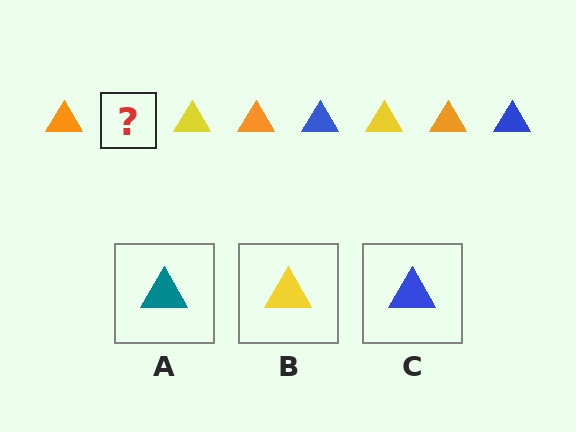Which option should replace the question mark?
Option C.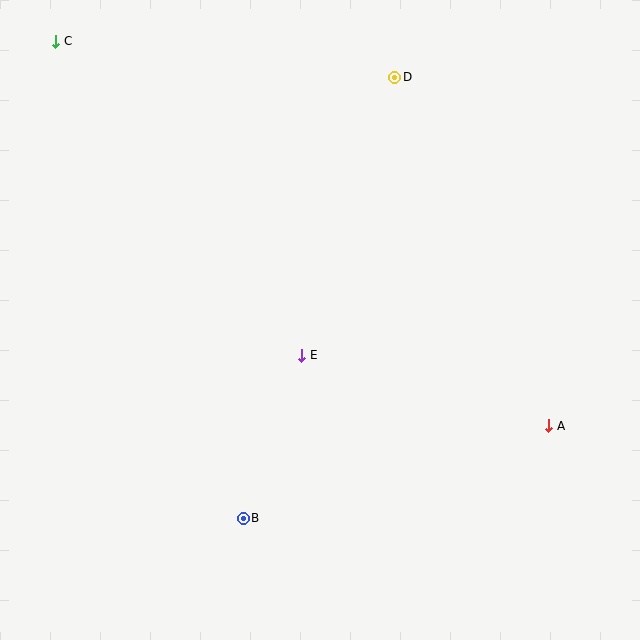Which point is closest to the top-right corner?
Point D is closest to the top-right corner.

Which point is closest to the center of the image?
Point E at (302, 355) is closest to the center.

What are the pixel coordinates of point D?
Point D is at (395, 77).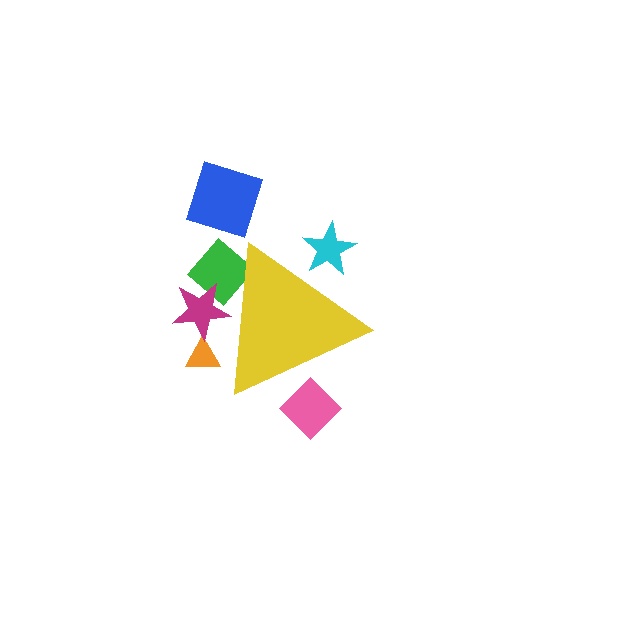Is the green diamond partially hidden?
Yes, the green diamond is partially hidden behind the yellow triangle.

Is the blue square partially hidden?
No, the blue square is fully visible.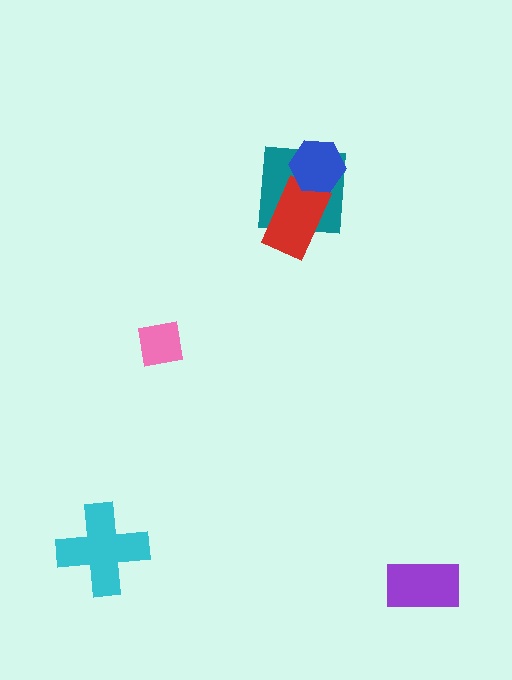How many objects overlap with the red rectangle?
2 objects overlap with the red rectangle.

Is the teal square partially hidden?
Yes, it is partially covered by another shape.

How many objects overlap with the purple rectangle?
0 objects overlap with the purple rectangle.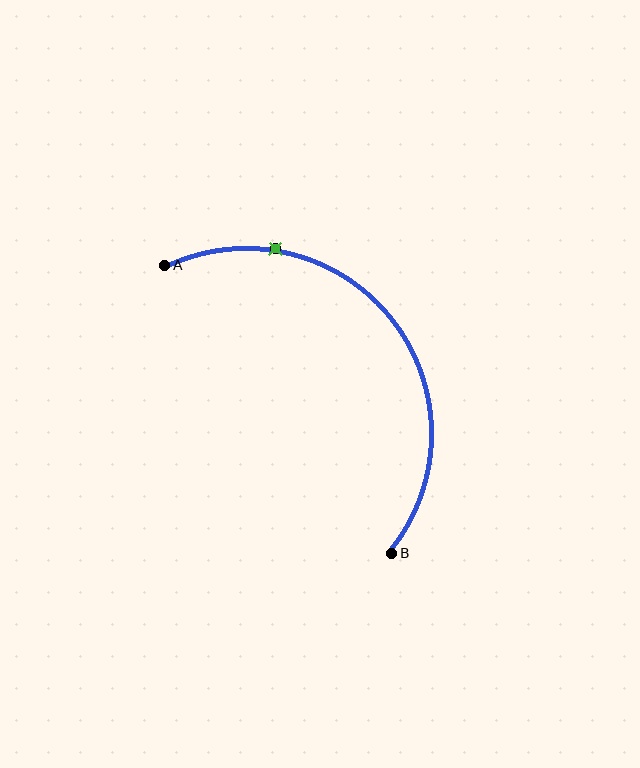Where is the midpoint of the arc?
The arc midpoint is the point on the curve farthest from the straight line joining A and B. It sits above and to the right of that line.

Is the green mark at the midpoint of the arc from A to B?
No. The green mark lies on the arc but is closer to endpoint A. The arc midpoint would be at the point on the curve equidistant along the arc from both A and B.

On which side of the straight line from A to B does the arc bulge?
The arc bulges above and to the right of the straight line connecting A and B.